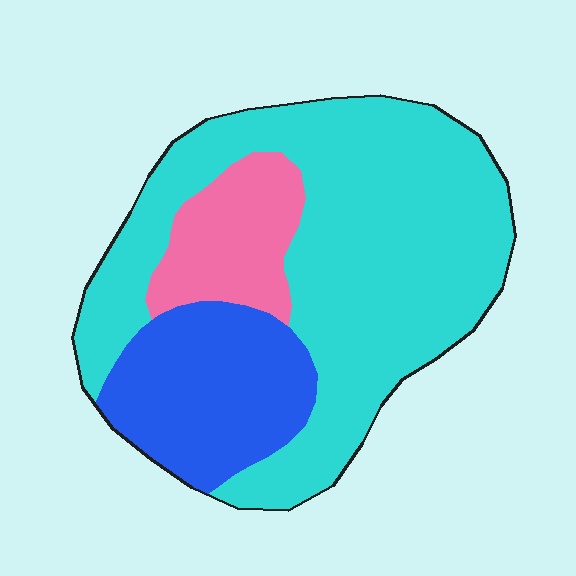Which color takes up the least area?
Pink, at roughly 15%.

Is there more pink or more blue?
Blue.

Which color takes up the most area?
Cyan, at roughly 65%.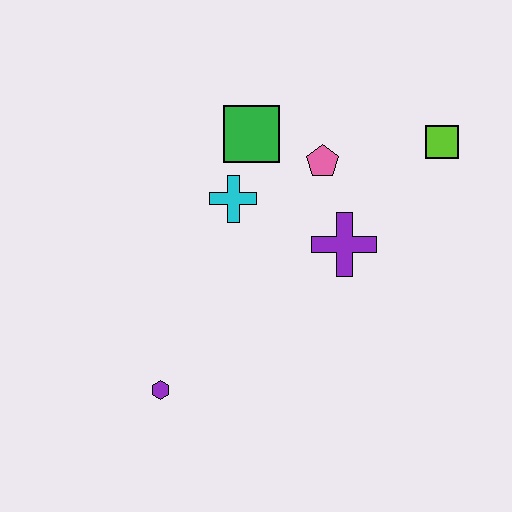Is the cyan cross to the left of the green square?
Yes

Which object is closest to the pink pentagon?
The green square is closest to the pink pentagon.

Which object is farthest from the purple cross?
The purple hexagon is farthest from the purple cross.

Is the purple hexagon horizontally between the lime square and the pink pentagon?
No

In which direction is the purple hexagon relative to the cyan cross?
The purple hexagon is below the cyan cross.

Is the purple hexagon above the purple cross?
No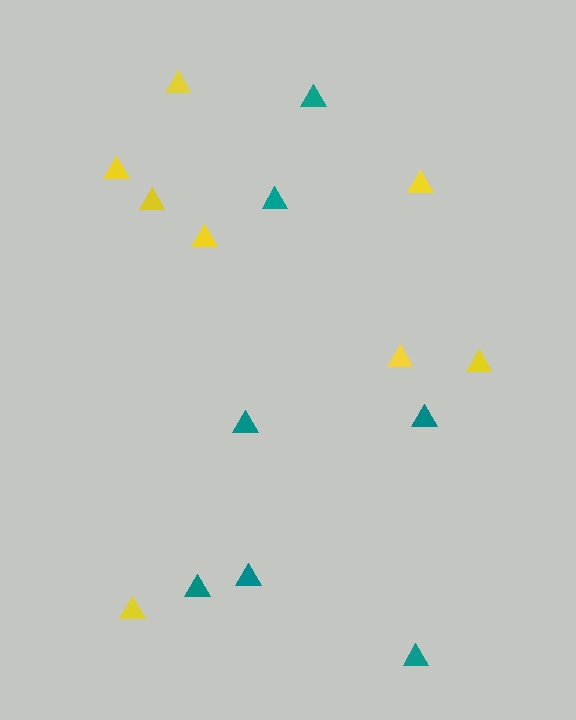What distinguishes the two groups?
There are 2 groups: one group of teal triangles (7) and one group of yellow triangles (8).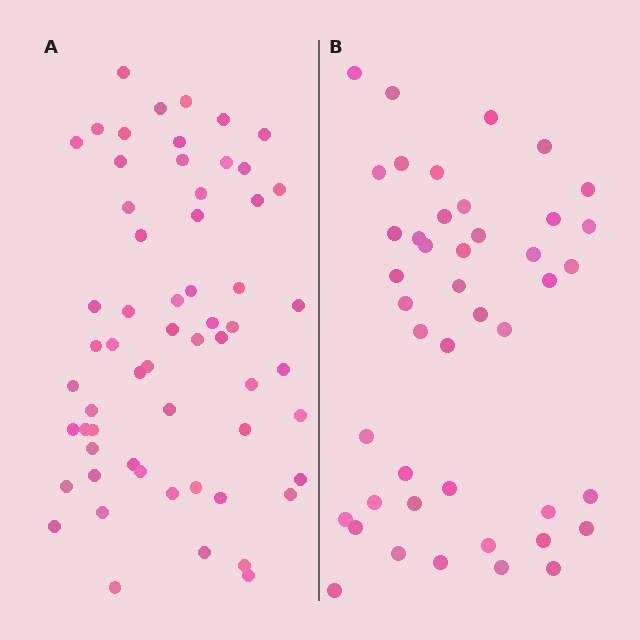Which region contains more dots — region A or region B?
Region A (the left region) has more dots.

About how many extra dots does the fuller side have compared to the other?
Region A has approximately 15 more dots than region B.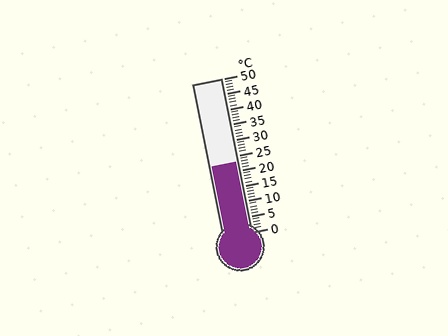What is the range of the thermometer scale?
The thermometer scale ranges from 0°C to 50°C.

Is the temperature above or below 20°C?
The temperature is above 20°C.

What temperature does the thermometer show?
The thermometer shows approximately 23°C.